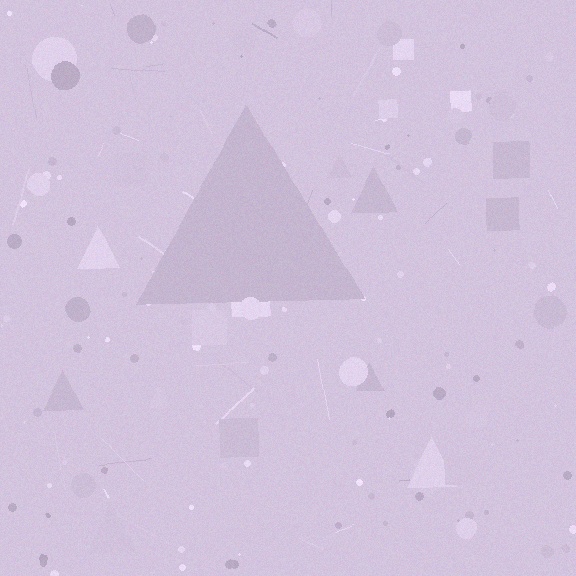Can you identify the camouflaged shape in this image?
The camouflaged shape is a triangle.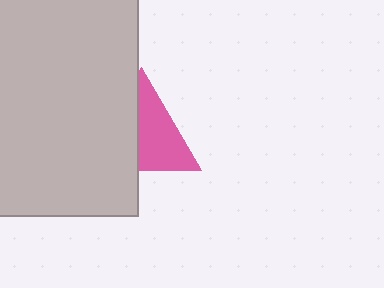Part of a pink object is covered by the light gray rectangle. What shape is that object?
It is a triangle.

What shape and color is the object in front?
The object in front is a light gray rectangle.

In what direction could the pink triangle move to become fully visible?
The pink triangle could move right. That would shift it out from behind the light gray rectangle entirely.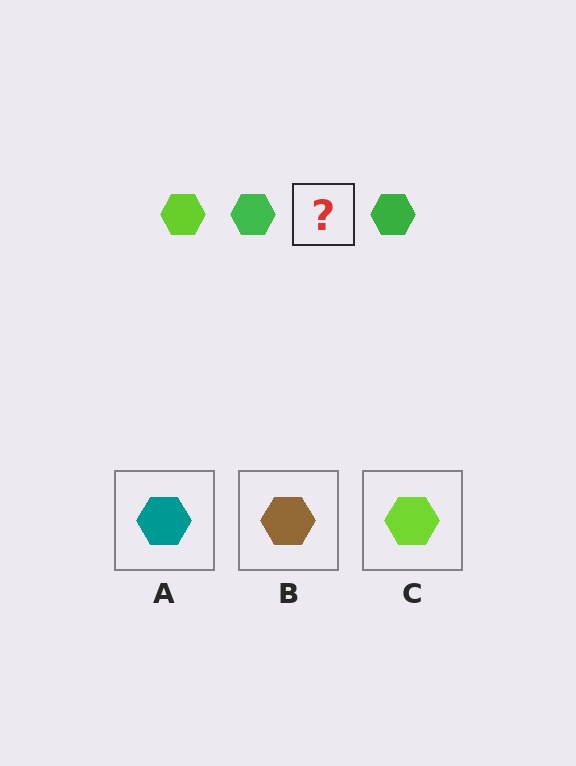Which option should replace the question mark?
Option C.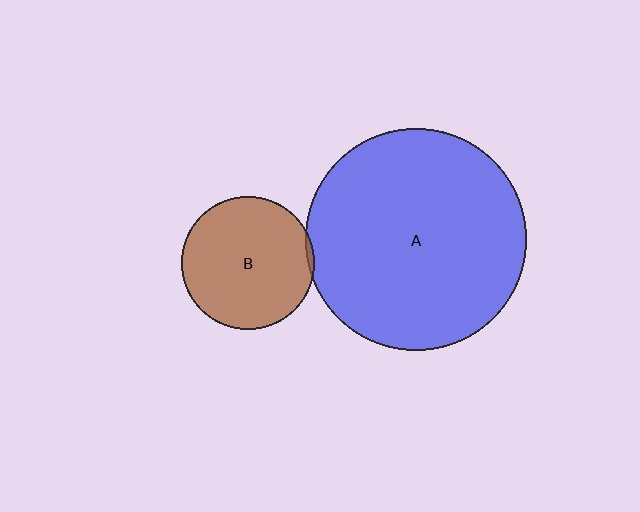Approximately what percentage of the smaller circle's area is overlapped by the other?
Approximately 5%.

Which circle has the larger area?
Circle A (blue).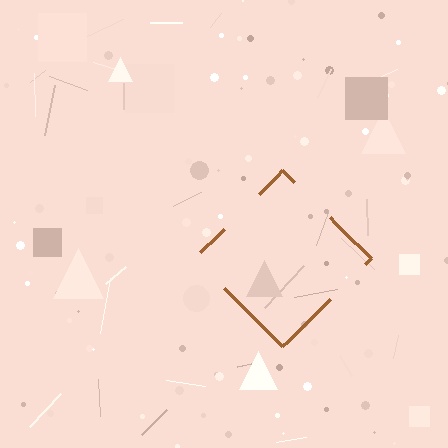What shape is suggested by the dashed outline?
The dashed outline suggests a diamond.